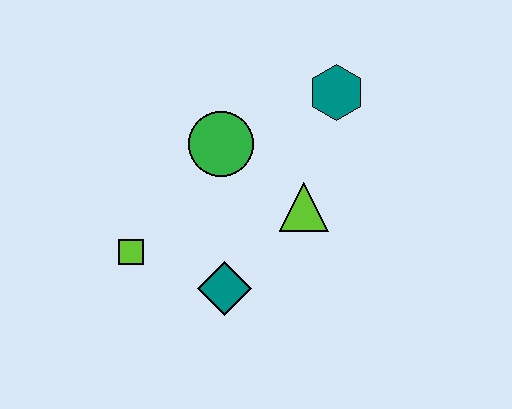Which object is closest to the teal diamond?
The lime square is closest to the teal diamond.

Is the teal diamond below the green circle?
Yes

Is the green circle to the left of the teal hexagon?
Yes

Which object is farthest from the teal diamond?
The teal hexagon is farthest from the teal diamond.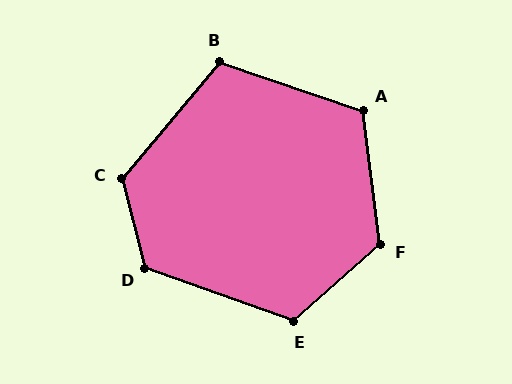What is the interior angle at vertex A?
Approximately 116 degrees (obtuse).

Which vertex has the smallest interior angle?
B, at approximately 112 degrees.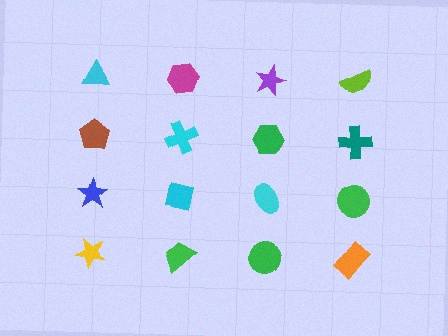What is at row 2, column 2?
A cyan cross.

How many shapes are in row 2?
4 shapes.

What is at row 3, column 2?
A cyan square.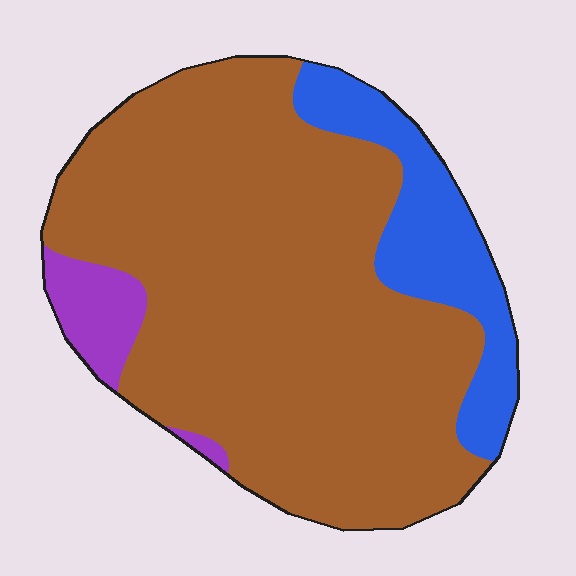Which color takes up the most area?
Brown, at roughly 80%.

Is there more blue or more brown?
Brown.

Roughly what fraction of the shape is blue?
Blue takes up about one sixth (1/6) of the shape.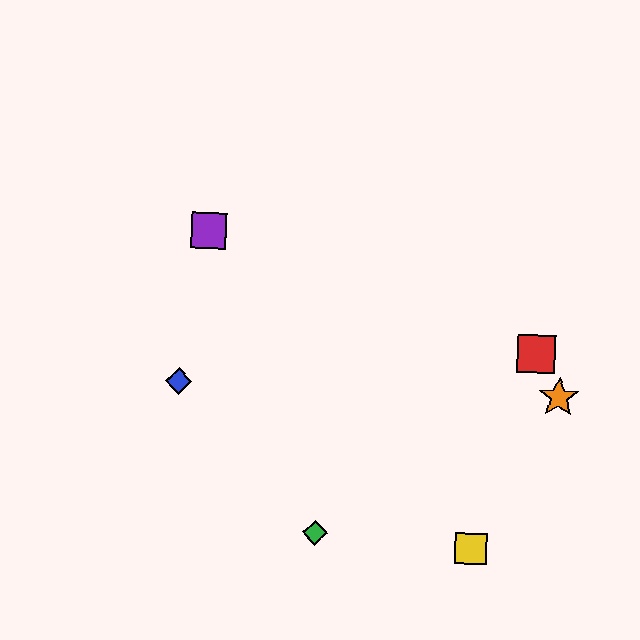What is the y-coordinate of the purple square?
The purple square is at y≈230.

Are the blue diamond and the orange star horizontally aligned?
Yes, both are at y≈381.